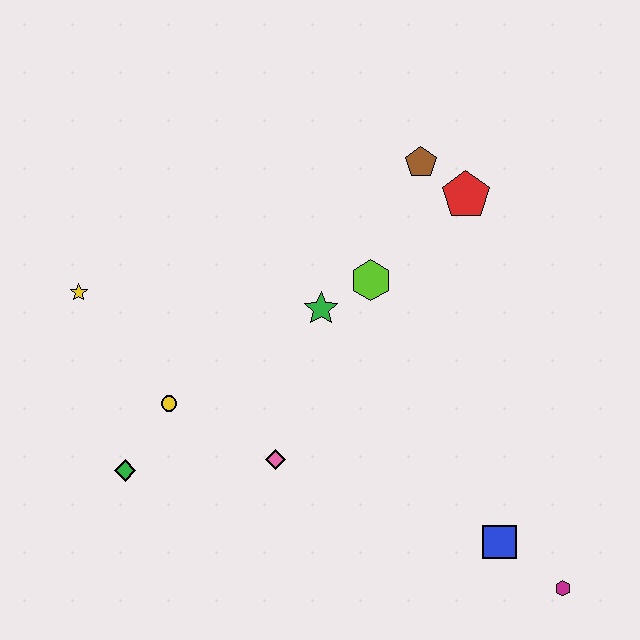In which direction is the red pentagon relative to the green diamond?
The red pentagon is to the right of the green diamond.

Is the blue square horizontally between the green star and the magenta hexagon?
Yes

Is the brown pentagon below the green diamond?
No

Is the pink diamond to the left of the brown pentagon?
Yes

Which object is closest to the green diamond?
The yellow circle is closest to the green diamond.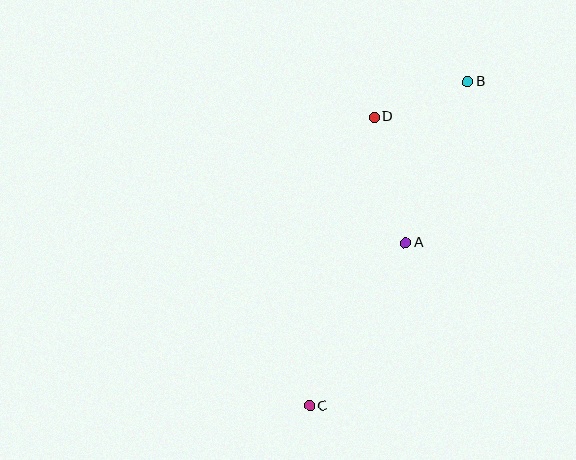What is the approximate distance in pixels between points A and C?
The distance between A and C is approximately 189 pixels.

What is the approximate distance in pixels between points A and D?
The distance between A and D is approximately 129 pixels.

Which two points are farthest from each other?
Points B and C are farthest from each other.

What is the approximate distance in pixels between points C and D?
The distance between C and D is approximately 296 pixels.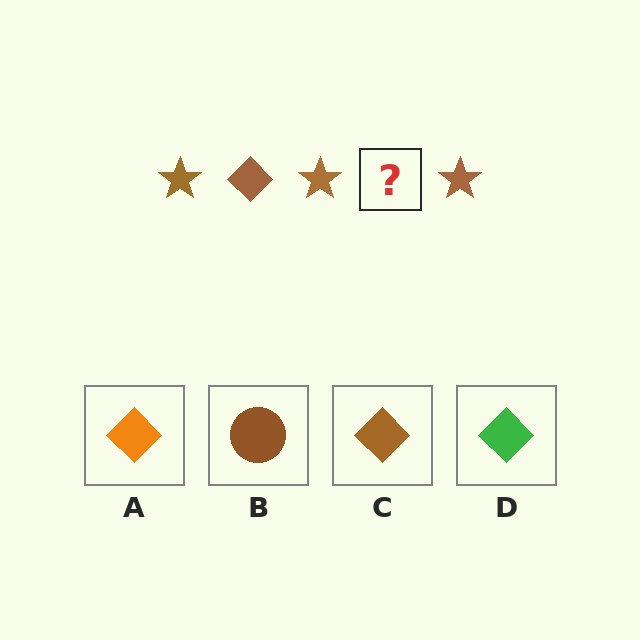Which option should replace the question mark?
Option C.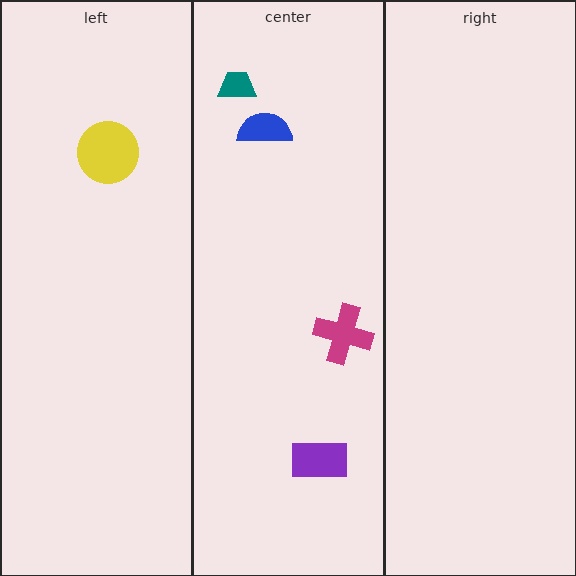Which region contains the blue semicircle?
The center region.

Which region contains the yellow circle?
The left region.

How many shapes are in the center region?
4.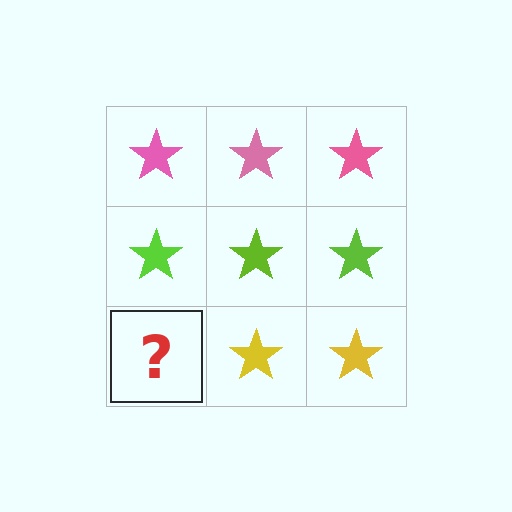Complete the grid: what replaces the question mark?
The question mark should be replaced with a yellow star.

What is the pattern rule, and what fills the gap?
The rule is that each row has a consistent color. The gap should be filled with a yellow star.